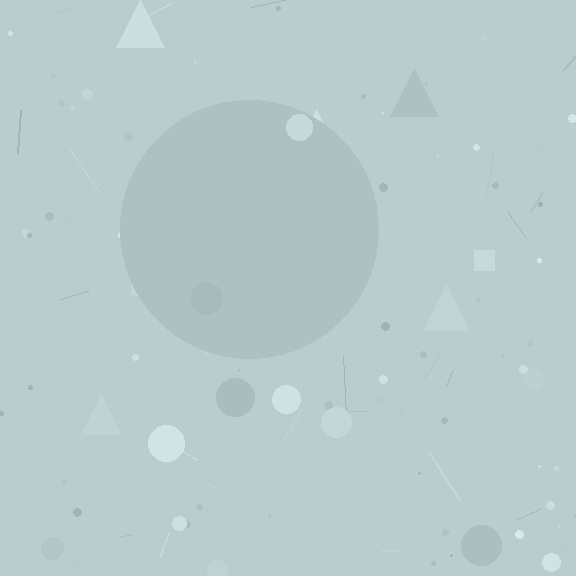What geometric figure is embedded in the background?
A circle is embedded in the background.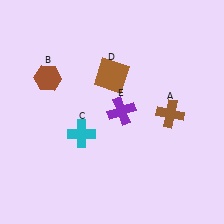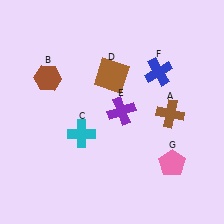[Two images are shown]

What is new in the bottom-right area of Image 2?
A pink pentagon (G) was added in the bottom-right area of Image 2.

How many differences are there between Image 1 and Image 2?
There are 2 differences between the two images.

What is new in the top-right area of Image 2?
A blue cross (F) was added in the top-right area of Image 2.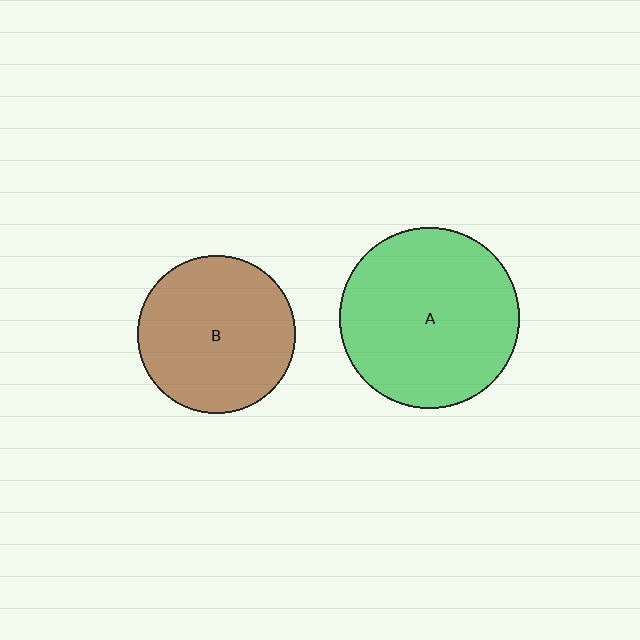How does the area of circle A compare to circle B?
Approximately 1.3 times.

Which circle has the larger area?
Circle A (green).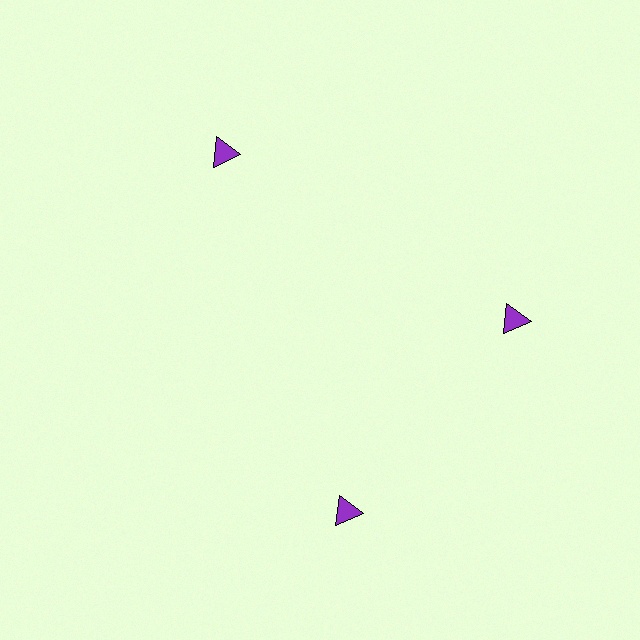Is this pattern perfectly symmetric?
No. The 3 purple triangles are arranged in a ring, but one element near the 7 o'clock position is rotated out of alignment along the ring, breaking the 3-fold rotational symmetry.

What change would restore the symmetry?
The symmetry would be restored by rotating it back into even spacing with its neighbors so that all 3 triangles sit at equal angles and equal distance from the center.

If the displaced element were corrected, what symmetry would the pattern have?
It would have 3-fold rotational symmetry — the pattern would map onto itself every 120 degrees.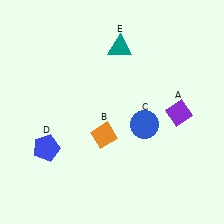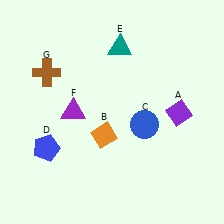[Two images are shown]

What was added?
A purple triangle (F), a brown cross (G) were added in Image 2.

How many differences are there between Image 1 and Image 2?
There are 2 differences between the two images.